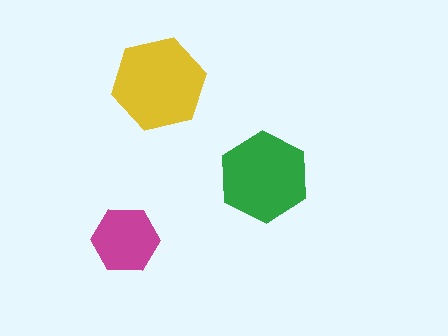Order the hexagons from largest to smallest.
the yellow one, the green one, the magenta one.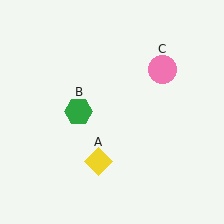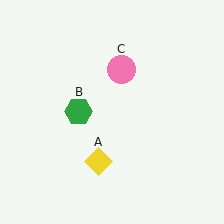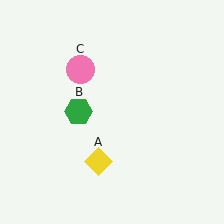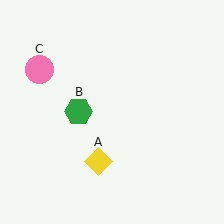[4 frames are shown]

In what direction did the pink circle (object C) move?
The pink circle (object C) moved left.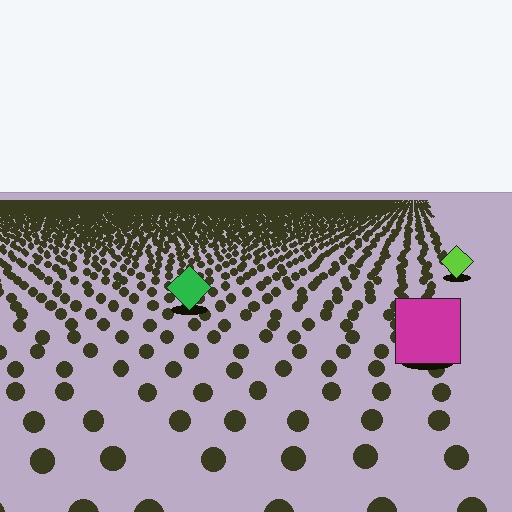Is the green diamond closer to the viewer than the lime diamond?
Yes. The green diamond is closer — you can tell from the texture gradient: the ground texture is coarser near it.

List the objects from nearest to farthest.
From nearest to farthest: the magenta square, the green diamond, the lime diamond.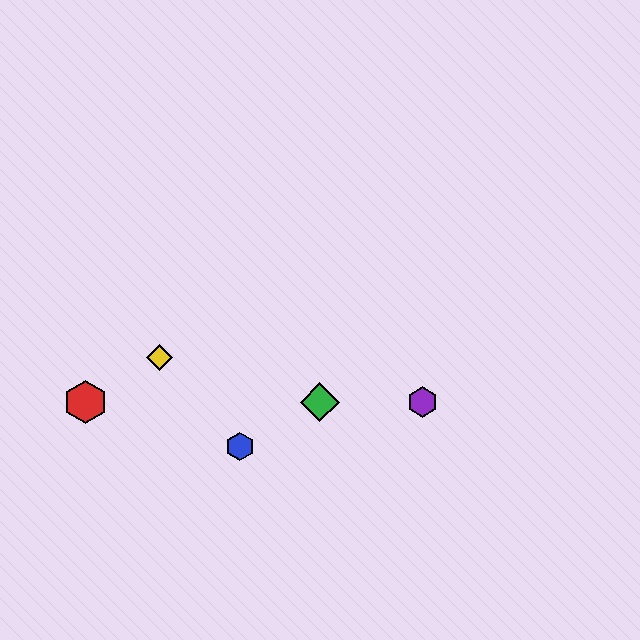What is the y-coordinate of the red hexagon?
The red hexagon is at y≈402.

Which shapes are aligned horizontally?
The red hexagon, the green diamond, the purple hexagon are aligned horizontally.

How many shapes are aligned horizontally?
3 shapes (the red hexagon, the green diamond, the purple hexagon) are aligned horizontally.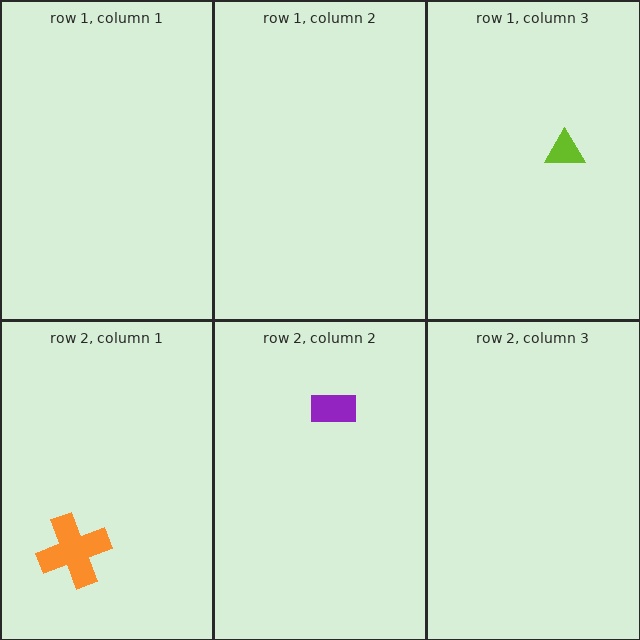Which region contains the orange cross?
The row 2, column 1 region.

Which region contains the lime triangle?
The row 1, column 3 region.